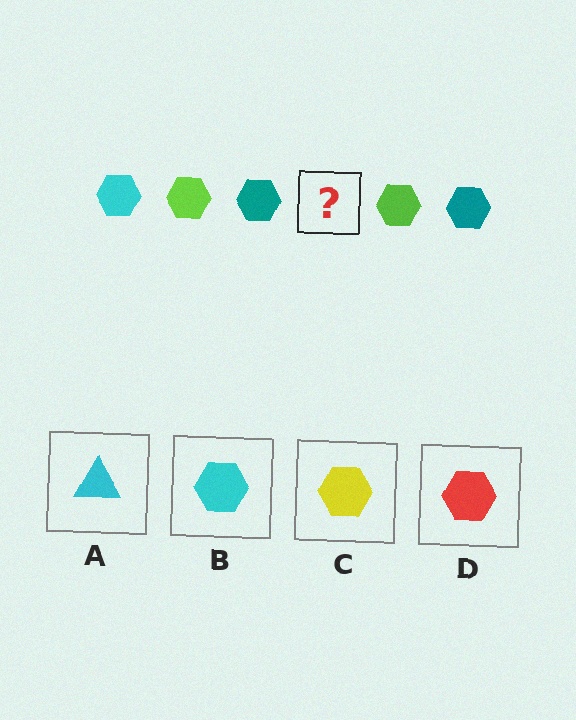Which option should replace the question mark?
Option B.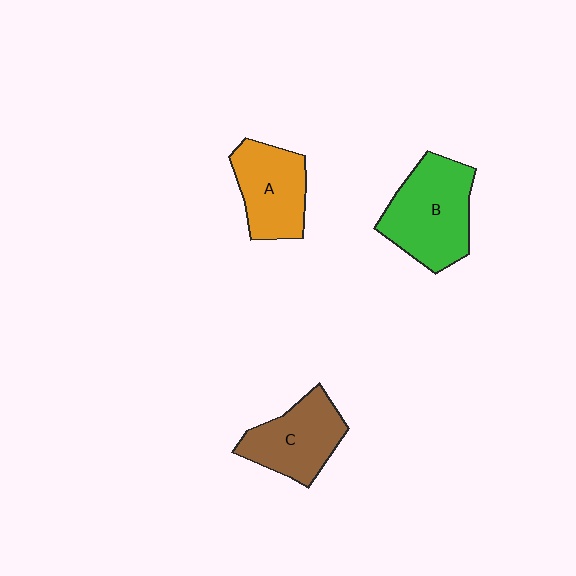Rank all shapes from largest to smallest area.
From largest to smallest: B (green), C (brown), A (orange).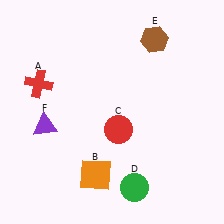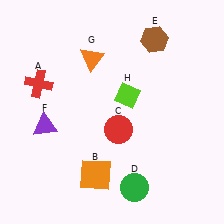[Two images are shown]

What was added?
An orange triangle (G), a lime diamond (H) were added in Image 2.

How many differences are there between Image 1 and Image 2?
There are 2 differences between the two images.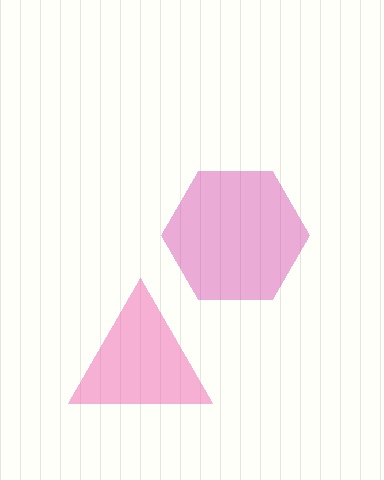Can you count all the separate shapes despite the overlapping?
Yes, there are 2 separate shapes.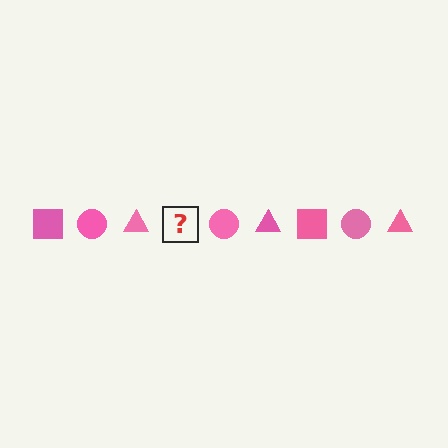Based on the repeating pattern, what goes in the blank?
The blank should be a pink square.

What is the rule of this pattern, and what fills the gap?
The rule is that the pattern cycles through square, circle, triangle shapes in pink. The gap should be filled with a pink square.